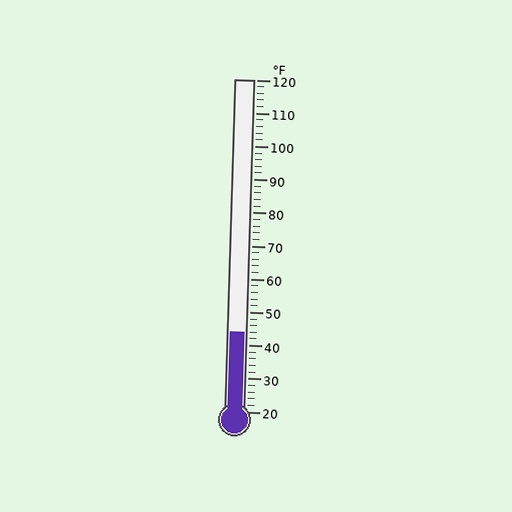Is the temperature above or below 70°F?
The temperature is below 70°F.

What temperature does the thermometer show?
The thermometer shows approximately 44°F.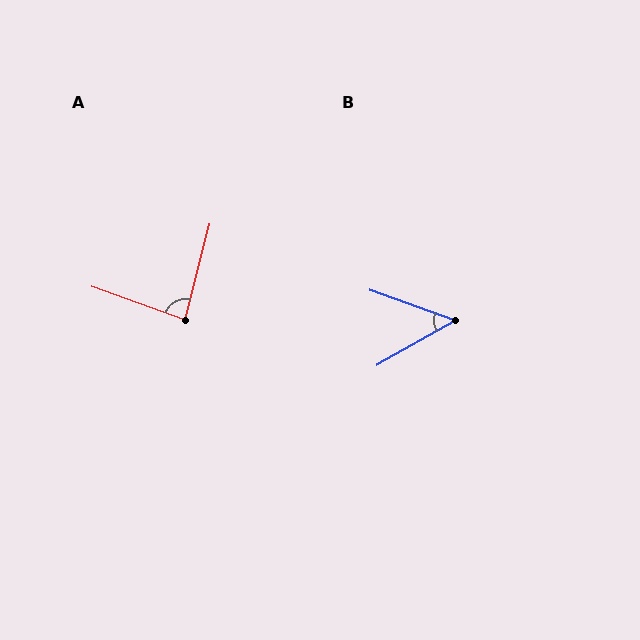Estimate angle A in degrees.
Approximately 84 degrees.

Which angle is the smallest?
B, at approximately 49 degrees.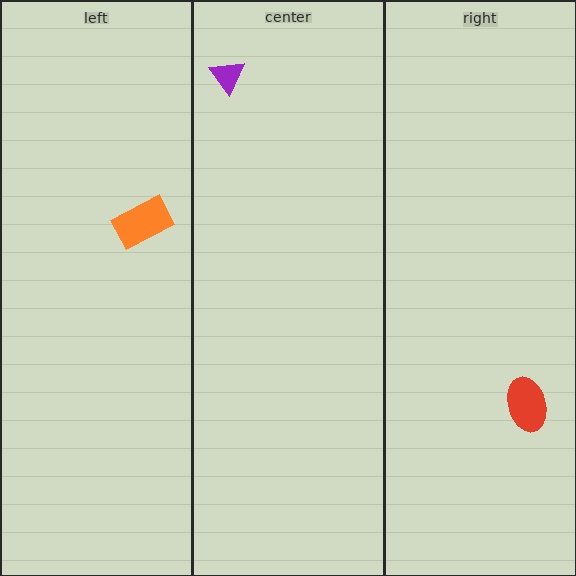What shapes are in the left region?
The orange rectangle.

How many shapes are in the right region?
1.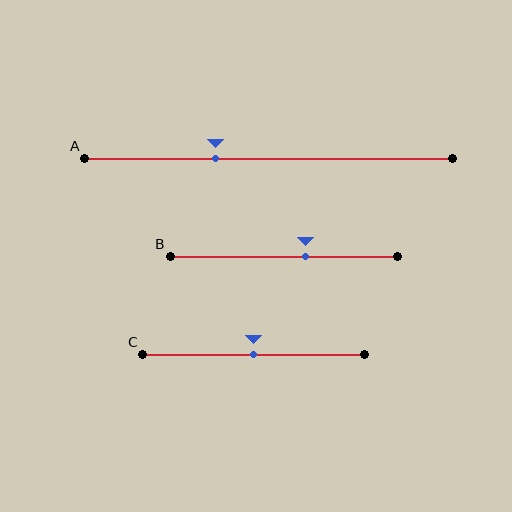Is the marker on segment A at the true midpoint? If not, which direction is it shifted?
No, the marker on segment A is shifted to the left by about 14% of the segment length.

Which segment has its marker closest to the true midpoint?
Segment C has its marker closest to the true midpoint.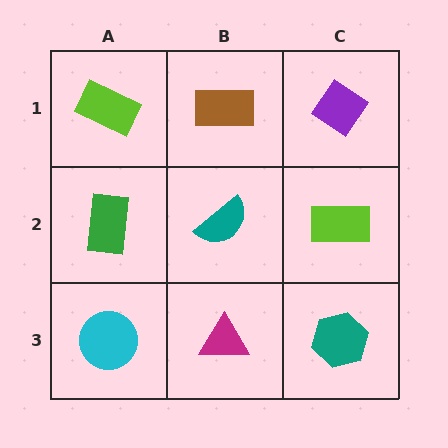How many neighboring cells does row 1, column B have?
3.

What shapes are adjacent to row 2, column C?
A purple diamond (row 1, column C), a teal hexagon (row 3, column C), a teal semicircle (row 2, column B).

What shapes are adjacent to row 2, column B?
A brown rectangle (row 1, column B), a magenta triangle (row 3, column B), a green rectangle (row 2, column A), a lime rectangle (row 2, column C).